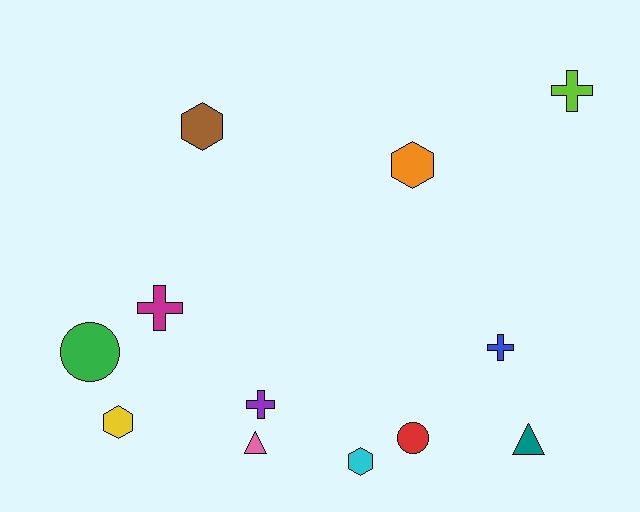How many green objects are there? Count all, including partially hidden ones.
There is 1 green object.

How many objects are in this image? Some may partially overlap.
There are 12 objects.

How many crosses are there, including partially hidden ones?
There are 4 crosses.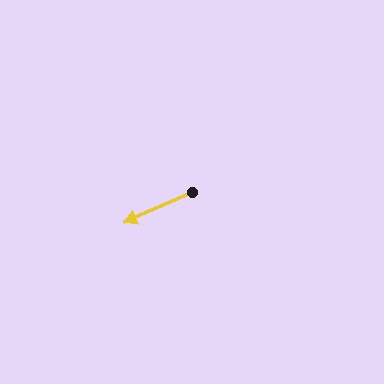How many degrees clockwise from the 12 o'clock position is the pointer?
Approximately 246 degrees.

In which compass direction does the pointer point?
Southwest.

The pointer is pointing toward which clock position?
Roughly 8 o'clock.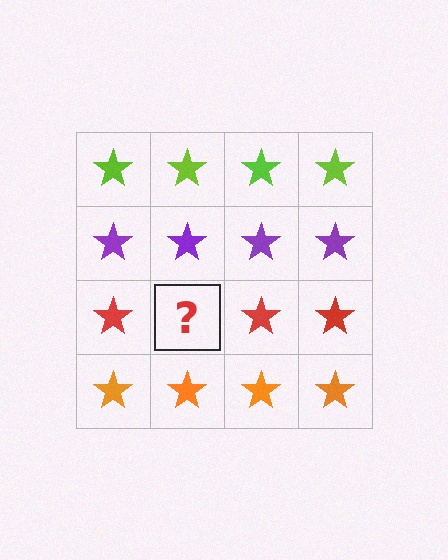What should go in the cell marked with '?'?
The missing cell should contain a red star.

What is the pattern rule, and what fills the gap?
The rule is that each row has a consistent color. The gap should be filled with a red star.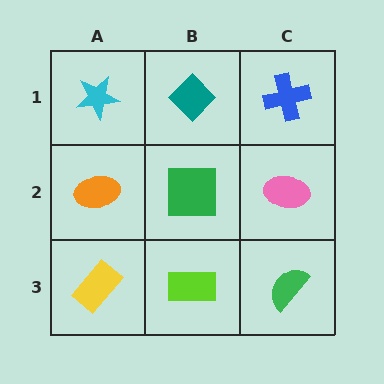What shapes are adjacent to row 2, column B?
A teal diamond (row 1, column B), a lime rectangle (row 3, column B), an orange ellipse (row 2, column A), a pink ellipse (row 2, column C).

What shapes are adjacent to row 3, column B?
A green square (row 2, column B), a yellow rectangle (row 3, column A), a green semicircle (row 3, column C).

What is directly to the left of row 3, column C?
A lime rectangle.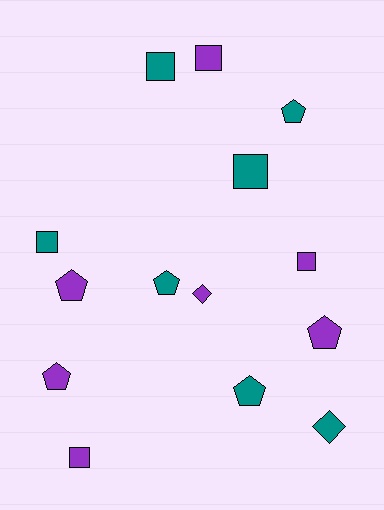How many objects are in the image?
There are 14 objects.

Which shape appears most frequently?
Square, with 6 objects.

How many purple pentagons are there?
There are 3 purple pentagons.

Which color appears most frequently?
Teal, with 7 objects.